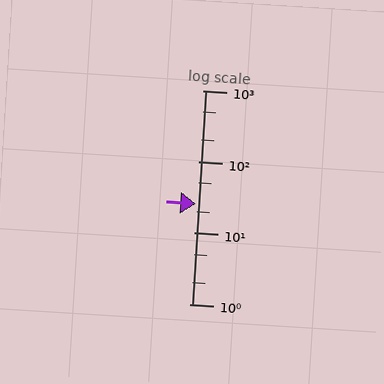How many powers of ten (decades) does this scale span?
The scale spans 3 decades, from 1 to 1000.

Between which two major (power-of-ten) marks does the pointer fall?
The pointer is between 10 and 100.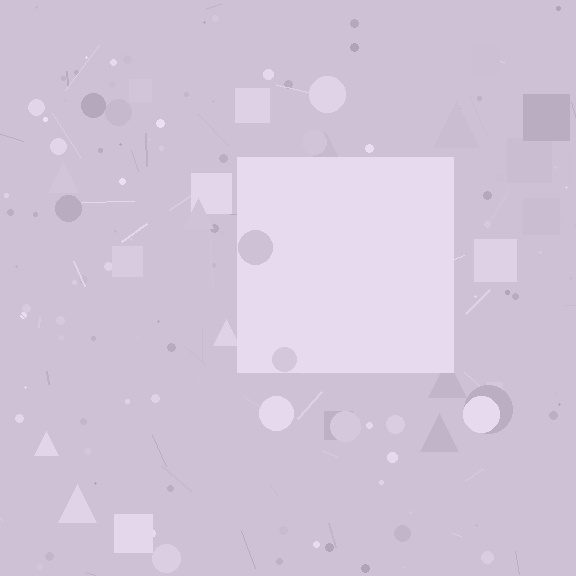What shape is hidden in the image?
A square is hidden in the image.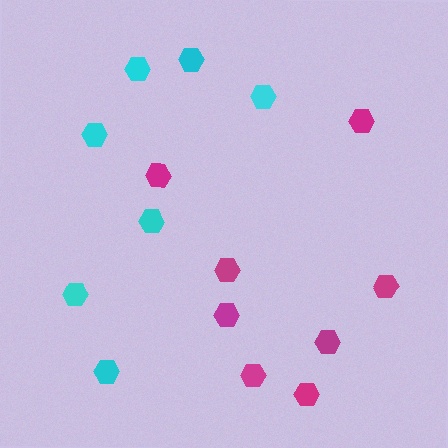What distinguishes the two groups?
There are 2 groups: one group of magenta hexagons (8) and one group of cyan hexagons (7).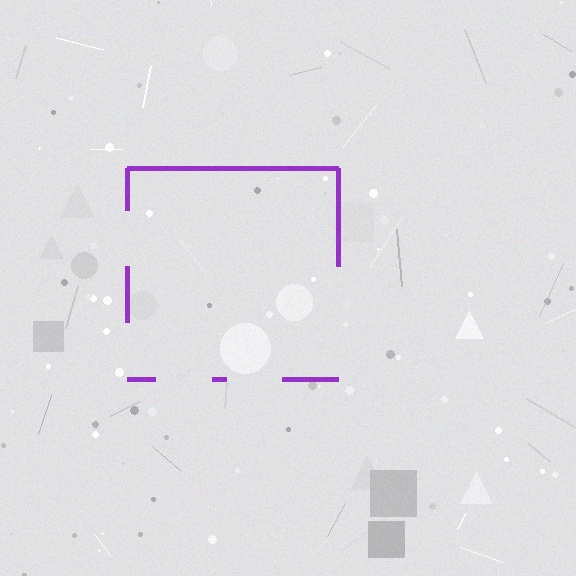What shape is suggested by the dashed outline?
The dashed outline suggests a square.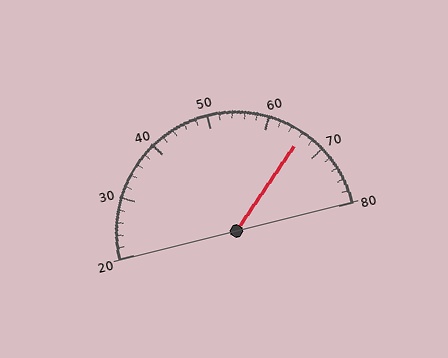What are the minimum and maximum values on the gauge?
The gauge ranges from 20 to 80.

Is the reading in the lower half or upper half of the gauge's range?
The reading is in the upper half of the range (20 to 80).